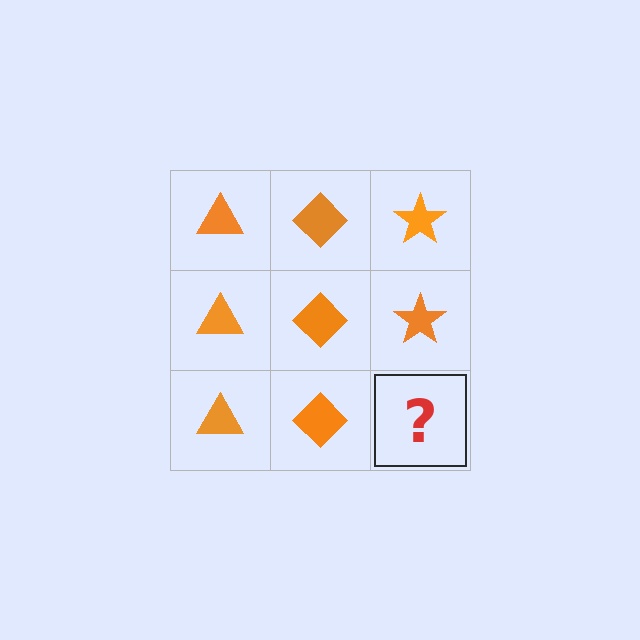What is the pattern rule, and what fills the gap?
The rule is that each column has a consistent shape. The gap should be filled with an orange star.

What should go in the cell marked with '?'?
The missing cell should contain an orange star.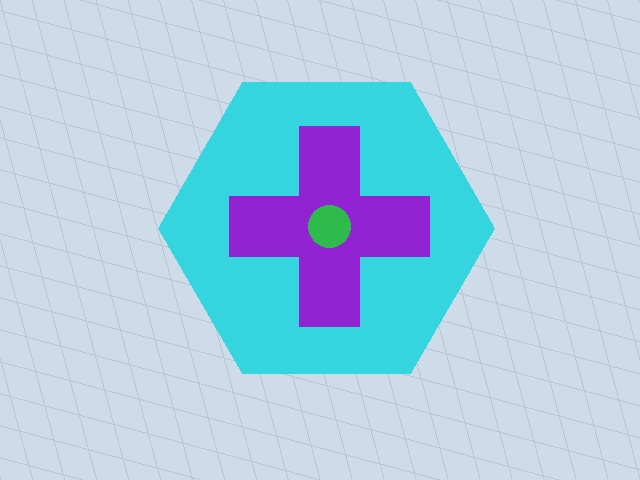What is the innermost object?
The green circle.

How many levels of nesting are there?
3.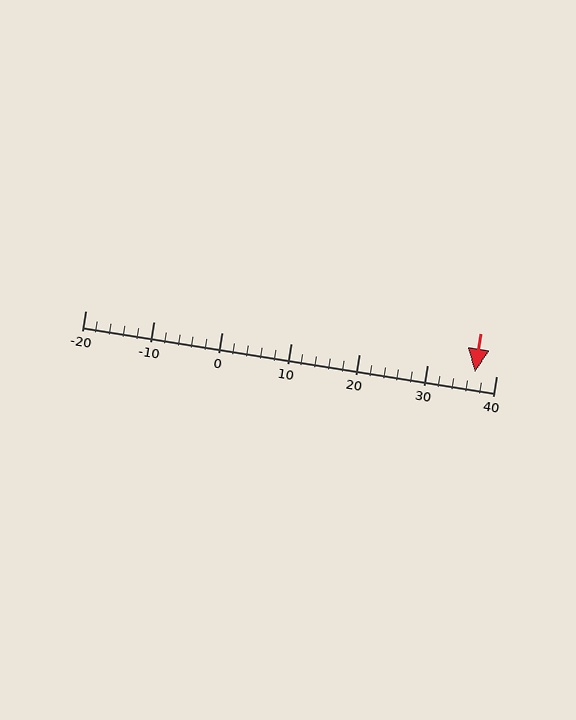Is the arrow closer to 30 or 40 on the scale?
The arrow is closer to 40.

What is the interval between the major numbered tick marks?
The major tick marks are spaced 10 units apart.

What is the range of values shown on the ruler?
The ruler shows values from -20 to 40.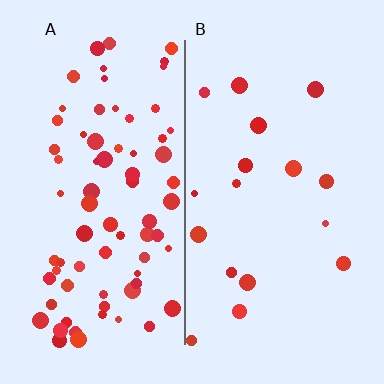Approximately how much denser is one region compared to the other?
Approximately 4.3× — region A over region B.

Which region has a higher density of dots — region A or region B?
A (the left).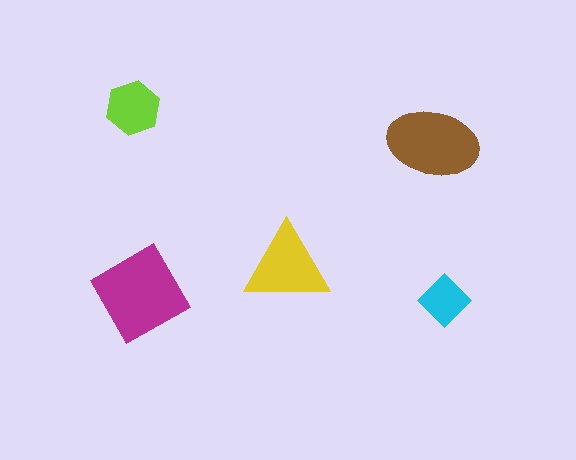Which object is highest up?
The lime hexagon is topmost.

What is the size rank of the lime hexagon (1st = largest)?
4th.